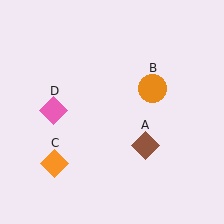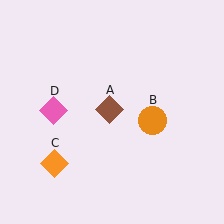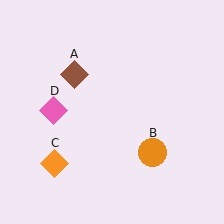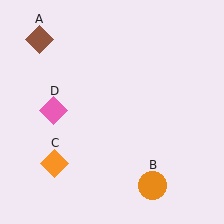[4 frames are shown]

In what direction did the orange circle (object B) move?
The orange circle (object B) moved down.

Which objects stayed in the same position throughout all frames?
Orange diamond (object C) and pink diamond (object D) remained stationary.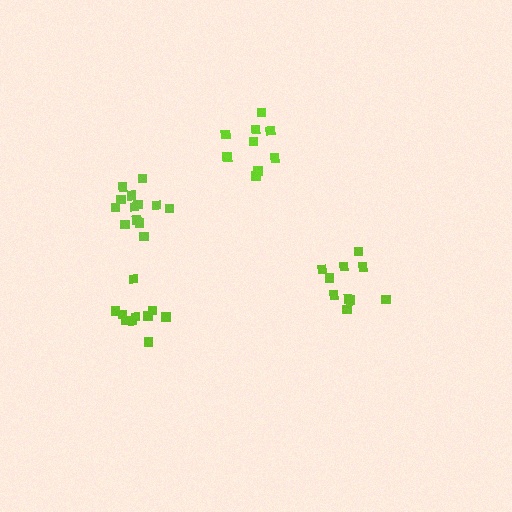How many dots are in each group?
Group 1: 13 dots, Group 2: 10 dots, Group 3: 10 dots, Group 4: 9 dots (42 total).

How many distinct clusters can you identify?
There are 4 distinct clusters.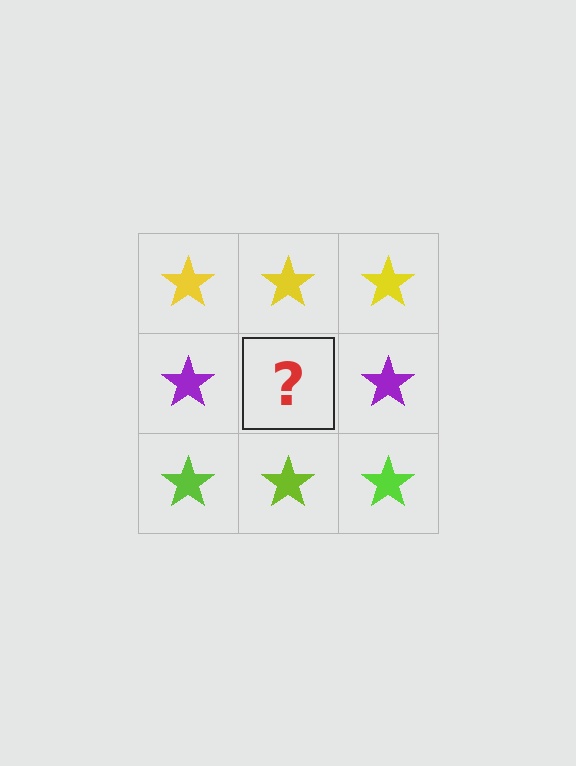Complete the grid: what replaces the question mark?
The question mark should be replaced with a purple star.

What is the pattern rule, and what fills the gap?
The rule is that each row has a consistent color. The gap should be filled with a purple star.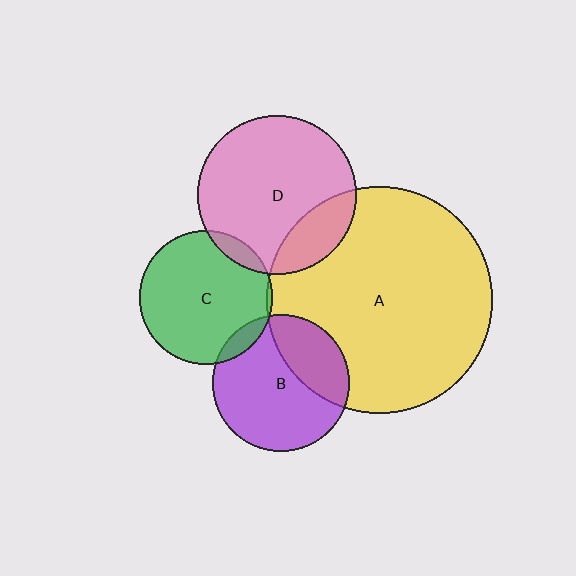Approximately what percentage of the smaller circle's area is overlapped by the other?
Approximately 30%.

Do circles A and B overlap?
Yes.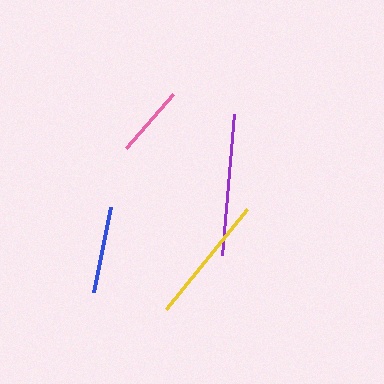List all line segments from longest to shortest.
From longest to shortest: purple, yellow, blue, pink.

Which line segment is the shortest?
The pink line is the shortest at approximately 71 pixels.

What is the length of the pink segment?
The pink segment is approximately 71 pixels long.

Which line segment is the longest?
The purple line is the longest at approximately 142 pixels.